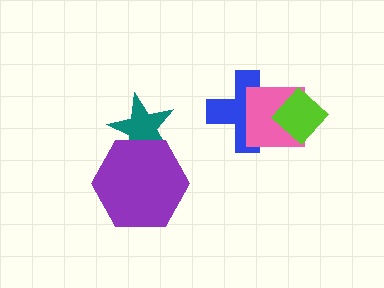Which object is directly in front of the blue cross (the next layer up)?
The pink square is directly in front of the blue cross.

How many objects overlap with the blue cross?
2 objects overlap with the blue cross.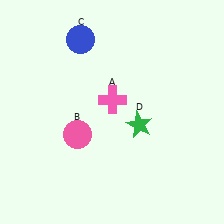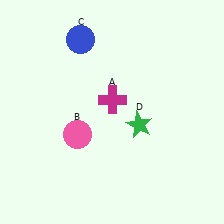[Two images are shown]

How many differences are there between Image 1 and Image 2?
There is 1 difference between the two images.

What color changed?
The cross (A) changed from pink in Image 1 to magenta in Image 2.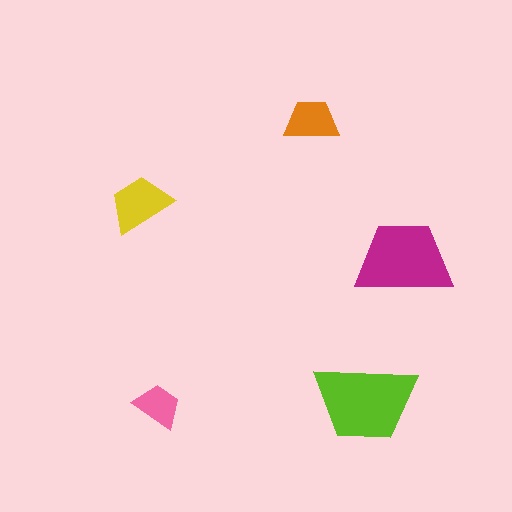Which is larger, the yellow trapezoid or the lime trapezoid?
The lime one.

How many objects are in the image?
There are 5 objects in the image.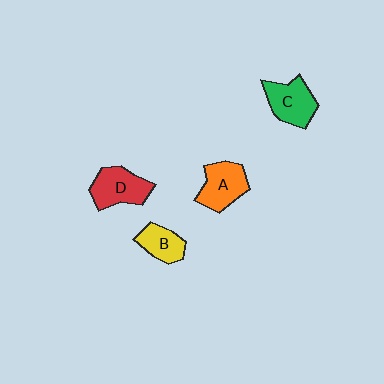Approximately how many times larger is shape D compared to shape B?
Approximately 1.4 times.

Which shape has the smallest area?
Shape B (yellow).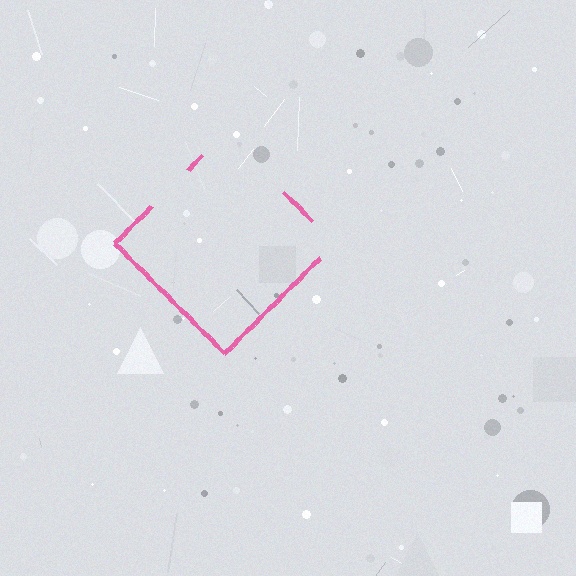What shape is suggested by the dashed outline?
The dashed outline suggests a diamond.